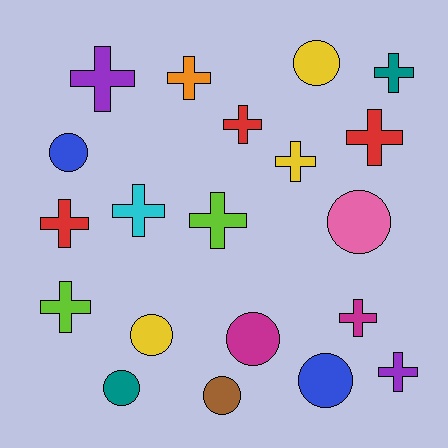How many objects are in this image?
There are 20 objects.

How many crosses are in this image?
There are 12 crosses.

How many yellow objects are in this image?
There are 3 yellow objects.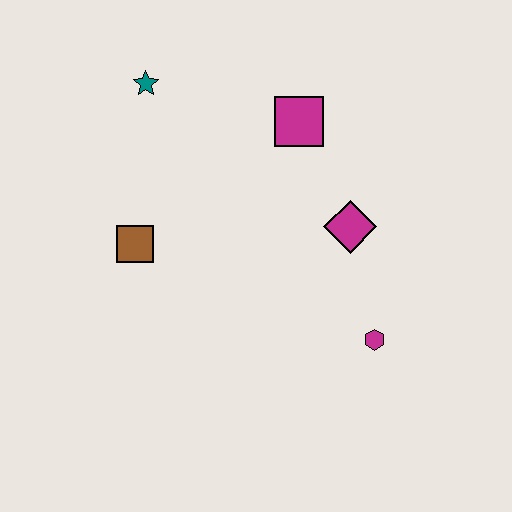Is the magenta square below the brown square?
No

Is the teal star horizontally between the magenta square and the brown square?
Yes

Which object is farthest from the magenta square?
The magenta hexagon is farthest from the magenta square.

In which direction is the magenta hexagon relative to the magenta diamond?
The magenta hexagon is below the magenta diamond.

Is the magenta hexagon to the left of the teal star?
No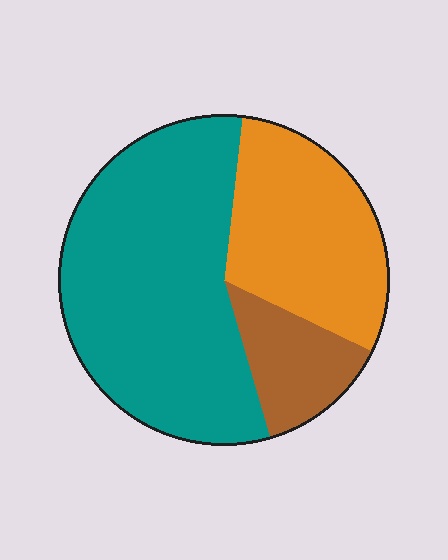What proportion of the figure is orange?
Orange covers 30% of the figure.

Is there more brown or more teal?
Teal.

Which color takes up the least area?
Brown, at roughly 15%.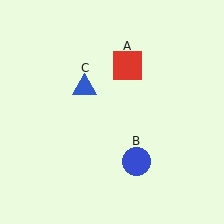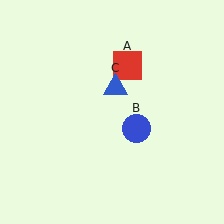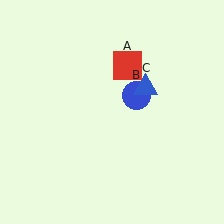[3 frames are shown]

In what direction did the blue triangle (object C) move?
The blue triangle (object C) moved right.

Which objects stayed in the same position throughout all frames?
Red square (object A) remained stationary.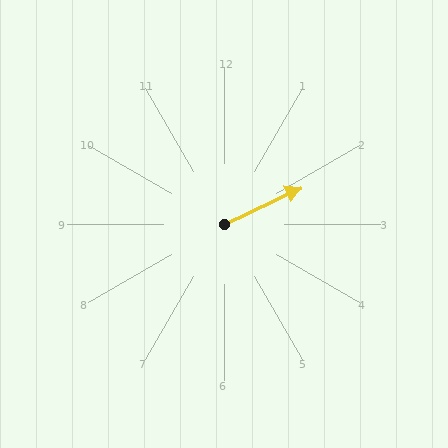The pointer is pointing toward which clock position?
Roughly 2 o'clock.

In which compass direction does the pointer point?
Northeast.